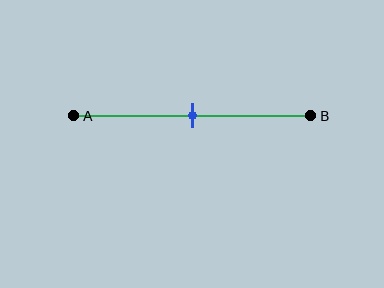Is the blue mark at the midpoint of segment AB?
Yes, the mark is approximately at the midpoint.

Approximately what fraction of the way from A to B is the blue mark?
The blue mark is approximately 50% of the way from A to B.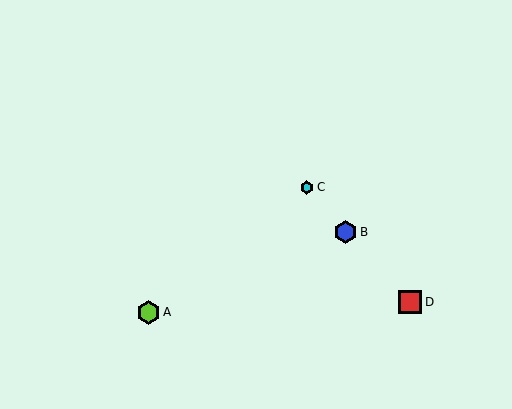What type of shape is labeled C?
Shape C is a cyan hexagon.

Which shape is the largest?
The lime hexagon (labeled A) is the largest.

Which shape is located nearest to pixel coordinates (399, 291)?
The red square (labeled D) at (410, 302) is nearest to that location.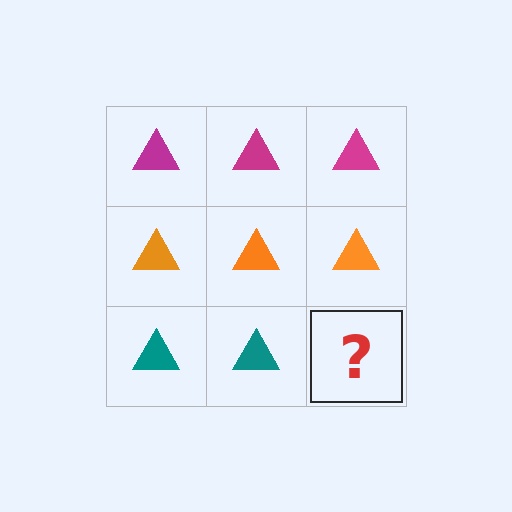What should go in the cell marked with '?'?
The missing cell should contain a teal triangle.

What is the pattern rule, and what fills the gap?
The rule is that each row has a consistent color. The gap should be filled with a teal triangle.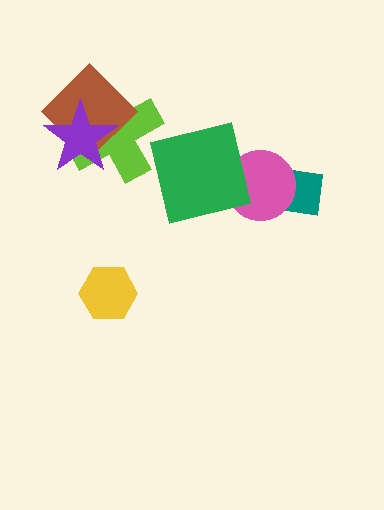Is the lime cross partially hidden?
Yes, it is partially covered by another shape.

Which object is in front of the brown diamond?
The purple star is in front of the brown diamond.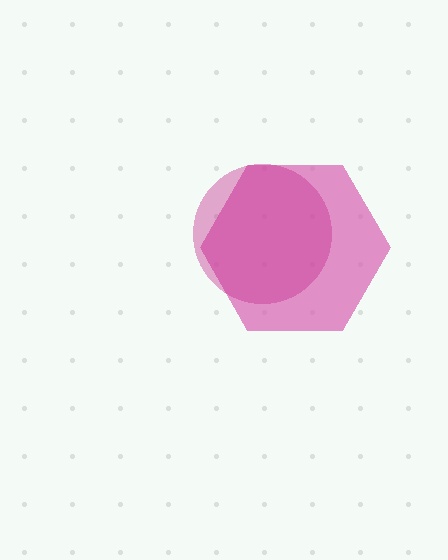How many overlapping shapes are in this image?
There are 2 overlapping shapes in the image.